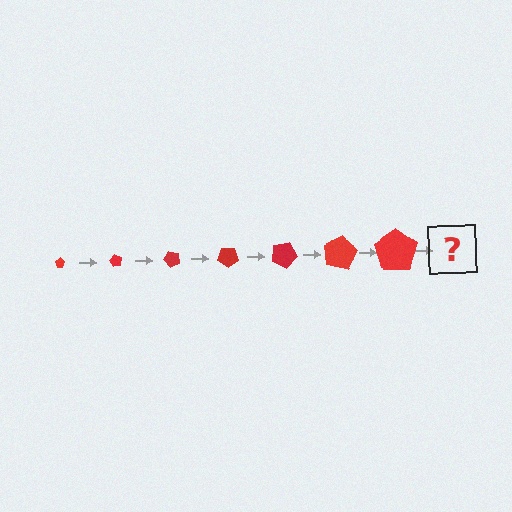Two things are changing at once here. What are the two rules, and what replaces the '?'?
The two rules are that the pentagon grows larger each step and it rotates 60 degrees each step. The '?' should be a pentagon, larger than the previous one and rotated 420 degrees from the start.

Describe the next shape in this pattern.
It should be a pentagon, larger than the previous one and rotated 420 degrees from the start.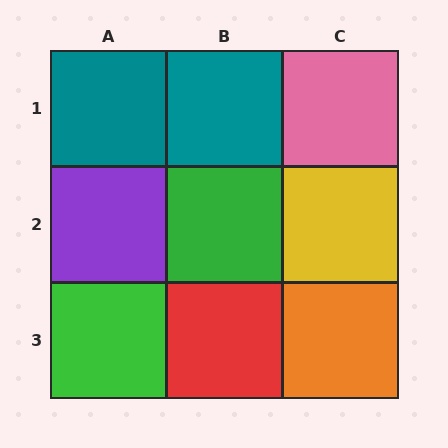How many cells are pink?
1 cell is pink.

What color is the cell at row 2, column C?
Yellow.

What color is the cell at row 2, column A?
Purple.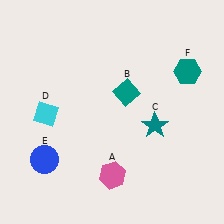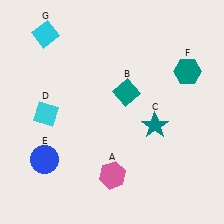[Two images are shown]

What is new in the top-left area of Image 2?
A cyan diamond (G) was added in the top-left area of Image 2.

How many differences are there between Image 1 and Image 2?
There is 1 difference between the two images.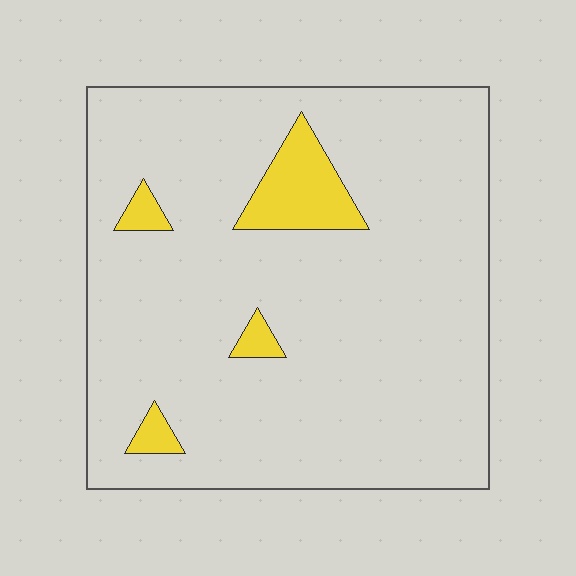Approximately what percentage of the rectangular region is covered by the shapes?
Approximately 10%.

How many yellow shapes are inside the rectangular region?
4.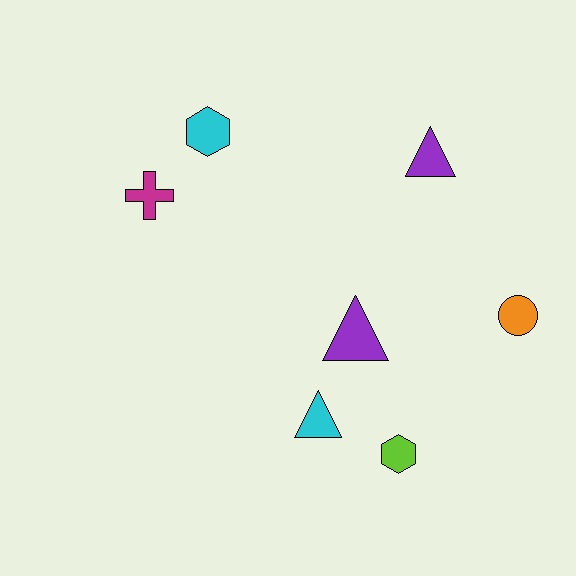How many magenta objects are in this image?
There is 1 magenta object.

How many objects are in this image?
There are 7 objects.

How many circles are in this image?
There is 1 circle.